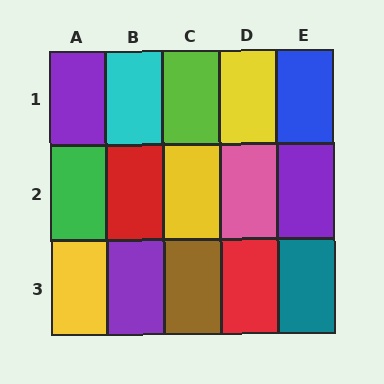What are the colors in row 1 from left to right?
Purple, cyan, lime, yellow, blue.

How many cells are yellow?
3 cells are yellow.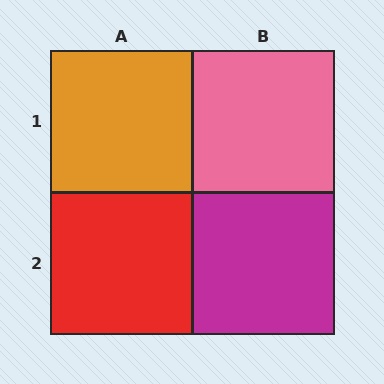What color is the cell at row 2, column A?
Red.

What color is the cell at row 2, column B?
Magenta.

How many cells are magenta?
1 cell is magenta.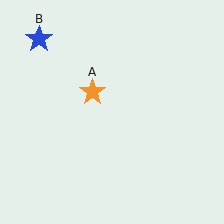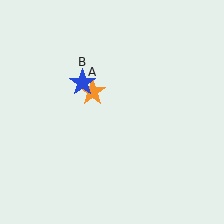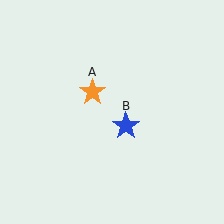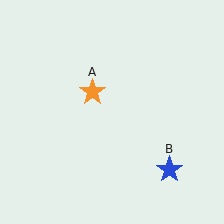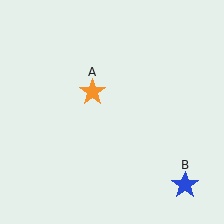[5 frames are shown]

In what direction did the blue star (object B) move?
The blue star (object B) moved down and to the right.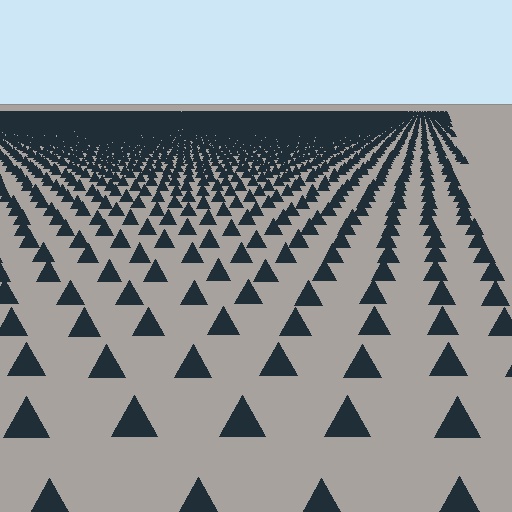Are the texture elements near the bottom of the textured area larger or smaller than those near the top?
Larger. Near the bottom, elements are closer to the viewer and appear at a bigger on-screen size.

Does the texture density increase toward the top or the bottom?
Density increases toward the top.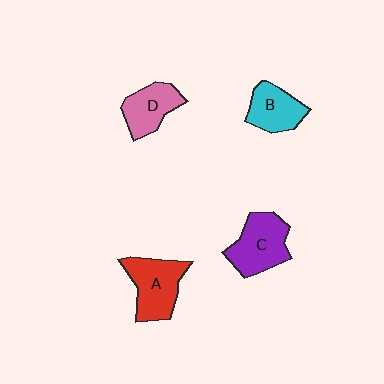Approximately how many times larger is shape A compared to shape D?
Approximately 1.3 times.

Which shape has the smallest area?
Shape B (cyan).